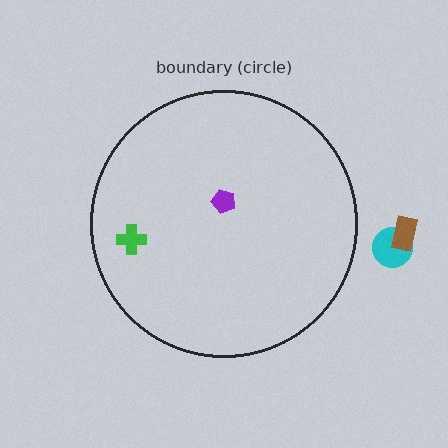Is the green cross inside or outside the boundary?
Inside.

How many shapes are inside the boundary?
2 inside, 2 outside.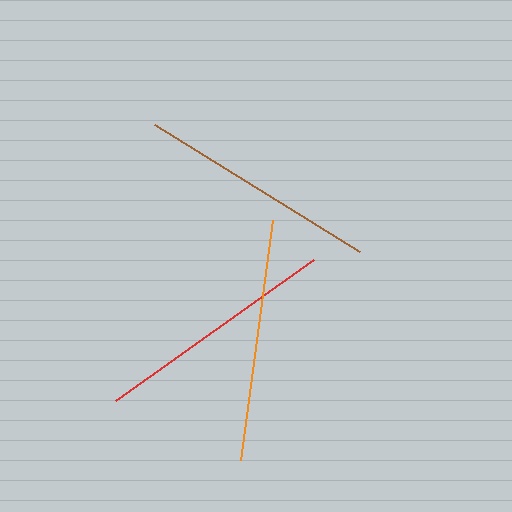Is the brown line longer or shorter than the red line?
The red line is longer than the brown line.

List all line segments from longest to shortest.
From longest to shortest: red, orange, brown.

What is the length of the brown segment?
The brown segment is approximately 241 pixels long.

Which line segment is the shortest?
The brown line is the shortest at approximately 241 pixels.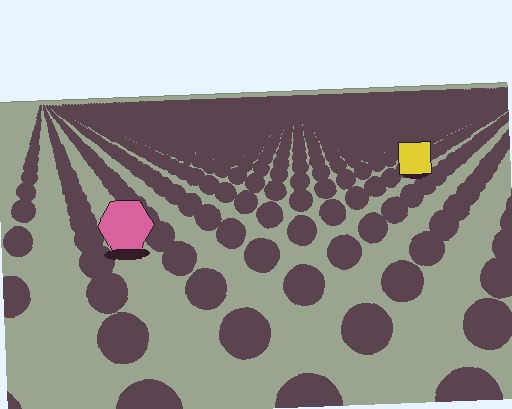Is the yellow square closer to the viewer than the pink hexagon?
No. The pink hexagon is closer — you can tell from the texture gradient: the ground texture is coarser near it.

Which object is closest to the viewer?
The pink hexagon is closest. The texture marks near it are larger and more spread out.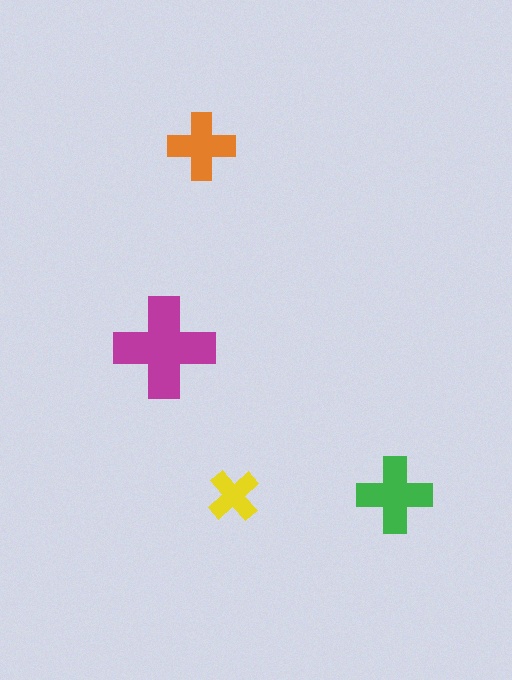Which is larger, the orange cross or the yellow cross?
The orange one.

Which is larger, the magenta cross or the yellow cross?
The magenta one.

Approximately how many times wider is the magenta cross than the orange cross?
About 1.5 times wider.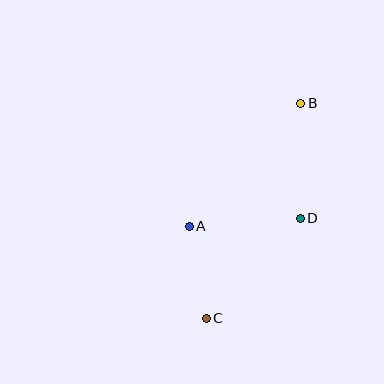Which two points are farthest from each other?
Points B and C are farthest from each other.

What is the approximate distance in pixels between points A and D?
The distance between A and D is approximately 111 pixels.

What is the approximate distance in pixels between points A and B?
The distance between A and B is approximately 166 pixels.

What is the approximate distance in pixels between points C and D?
The distance between C and D is approximately 137 pixels.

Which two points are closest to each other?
Points A and C are closest to each other.